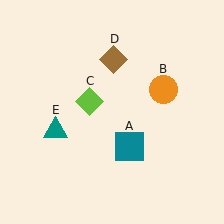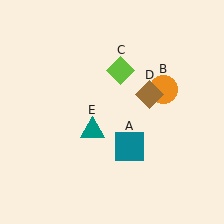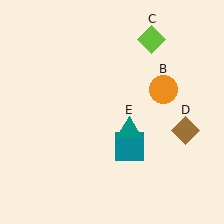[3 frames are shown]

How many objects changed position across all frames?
3 objects changed position: lime diamond (object C), brown diamond (object D), teal triangle (object E).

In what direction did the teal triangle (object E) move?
The teal triangle (object E) moved right.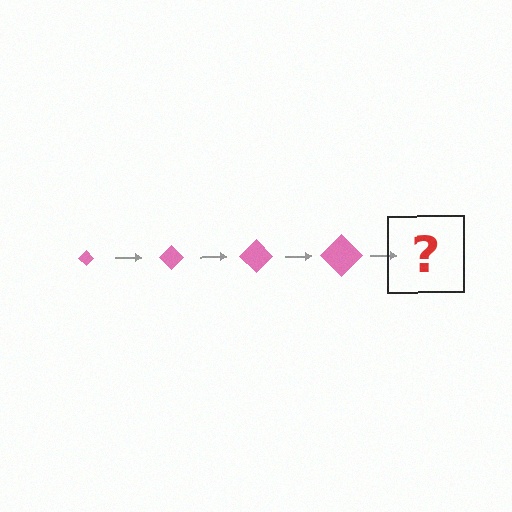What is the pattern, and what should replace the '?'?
The pattern is that the diamond gets progressively larger each step. The '?' should be a pink diamond, larger than the previous one.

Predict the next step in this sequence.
The next step is a pink diamond, larger than the previous one.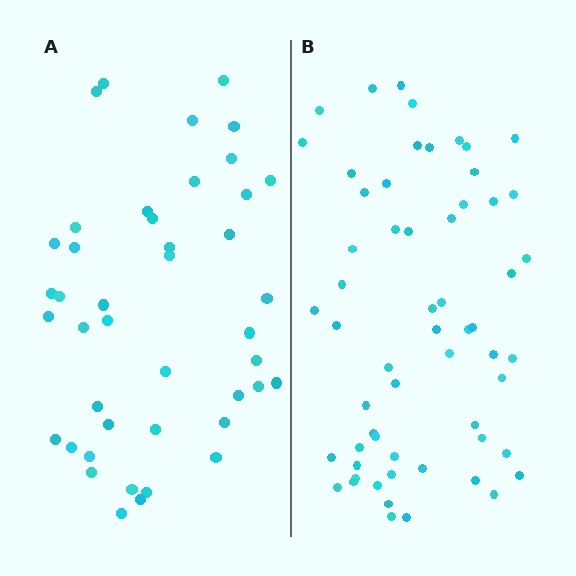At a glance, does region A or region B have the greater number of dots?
Region B (the right region) has more dots.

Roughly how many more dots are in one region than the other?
Region B has approximately 15 more dots than region A.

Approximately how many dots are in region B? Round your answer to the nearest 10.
About 60 dots. (The exact count is 59, which rounds to 60.)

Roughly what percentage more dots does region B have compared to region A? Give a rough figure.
About 35% more.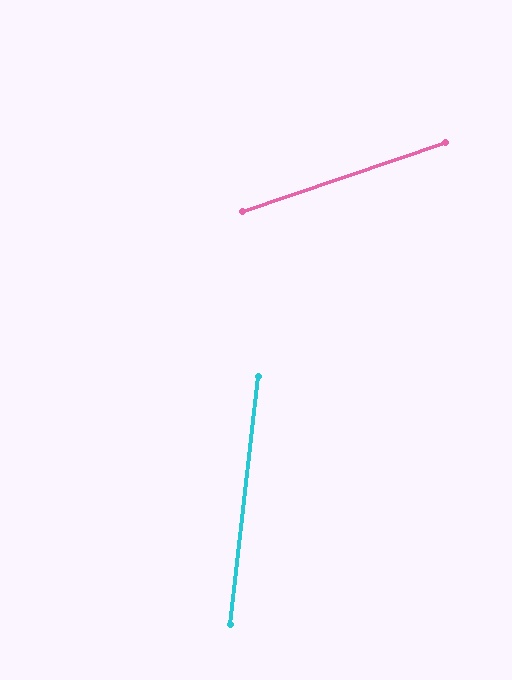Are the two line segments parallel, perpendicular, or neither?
Neither parallel nor perpendicular — they differ by about 65°.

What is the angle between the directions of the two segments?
Approximately 65 degrees.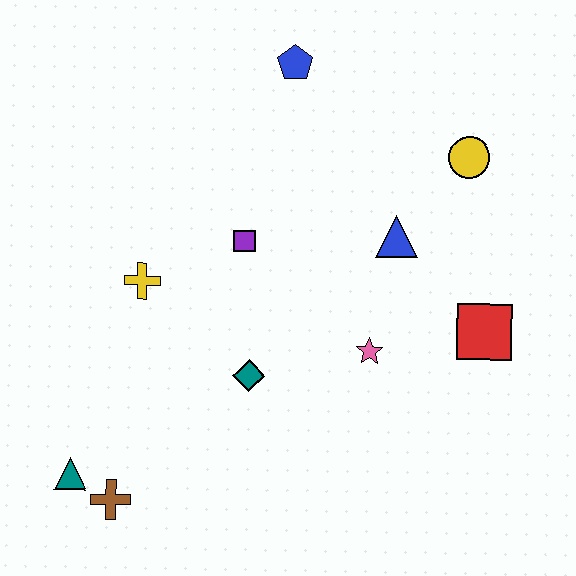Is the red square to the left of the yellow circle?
No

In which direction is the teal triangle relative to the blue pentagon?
The teal triangle is below the blue pentagon.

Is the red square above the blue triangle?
No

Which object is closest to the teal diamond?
The pink star is closest to the teal diamond.